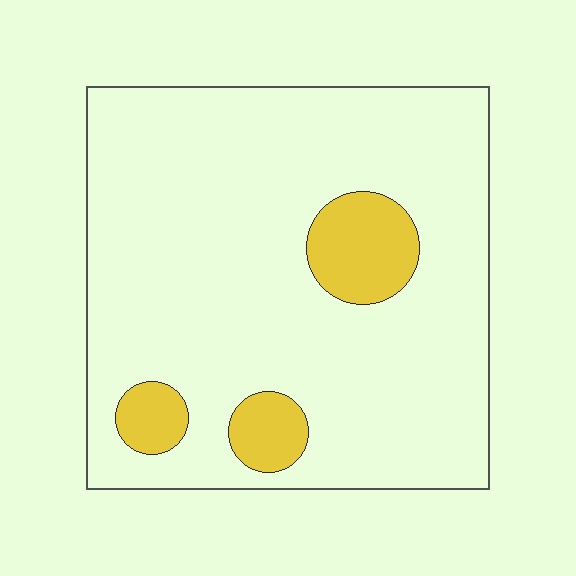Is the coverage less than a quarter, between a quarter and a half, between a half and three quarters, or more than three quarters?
Less than a quarter.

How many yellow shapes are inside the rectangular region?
3.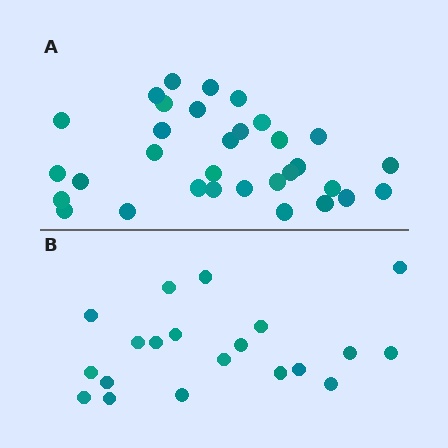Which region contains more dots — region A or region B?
Region A (the top region) has more dots.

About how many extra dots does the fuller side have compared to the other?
Region A has roughly 12 or so more dots than region B.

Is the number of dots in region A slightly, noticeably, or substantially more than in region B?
Region A has substantially more. The ratio is roughly 1.6 to 1.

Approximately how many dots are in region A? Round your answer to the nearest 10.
About 30 dots. (The exact count is 32, which rounds to 30.)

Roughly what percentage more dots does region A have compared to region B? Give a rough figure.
About 60% more.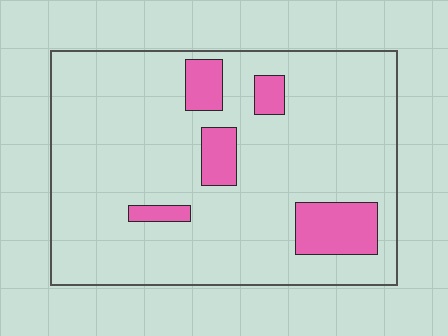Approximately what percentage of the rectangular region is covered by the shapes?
Approximately 15%.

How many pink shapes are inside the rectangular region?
5.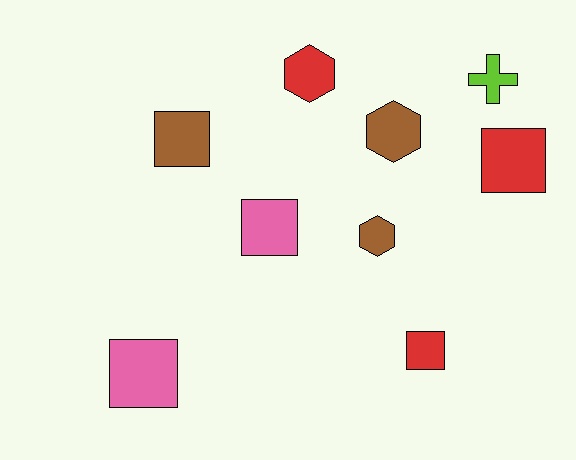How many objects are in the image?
There are 9 objects.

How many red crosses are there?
There are no red crosses.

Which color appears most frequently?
Red, with 3 objects.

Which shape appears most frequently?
Square, with 5 objects.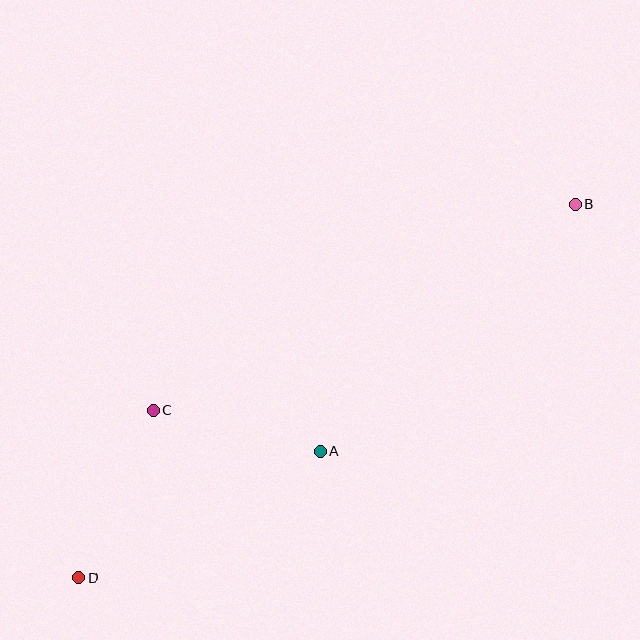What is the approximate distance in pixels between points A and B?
The distance between A and B is approximately 355 pixels.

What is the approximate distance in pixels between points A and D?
The distance between A and D is approximately 273 pixels.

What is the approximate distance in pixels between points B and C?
The distance between B and C is approximately 470 pixels.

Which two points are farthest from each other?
Points B and D are farthest from each other.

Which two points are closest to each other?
Points A and C are closest to each other.